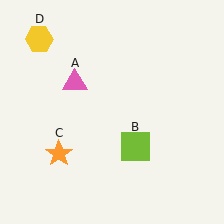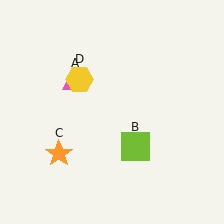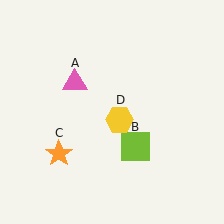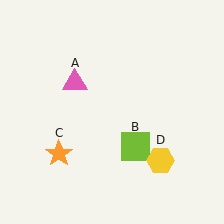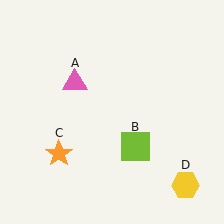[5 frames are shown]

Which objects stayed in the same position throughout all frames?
Pink triangle (object A) and lime square (object B) and orange star (object C) remained stationary.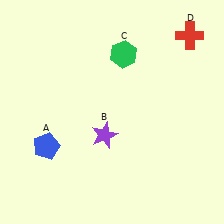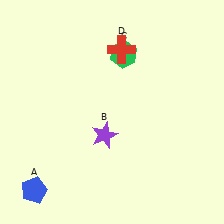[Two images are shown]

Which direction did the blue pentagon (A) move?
The blue pentagon (A) moved down.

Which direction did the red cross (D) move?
The red cross (D) moved left.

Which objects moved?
The objects that moved are: the blue pentagon (A), the red cross (D).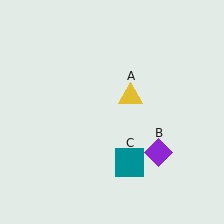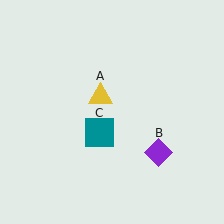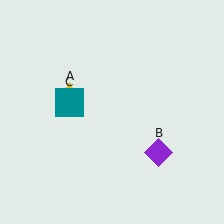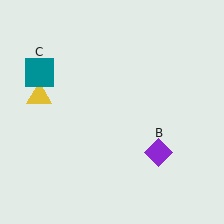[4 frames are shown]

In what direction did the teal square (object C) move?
The teal square (object C) moved up and to the left.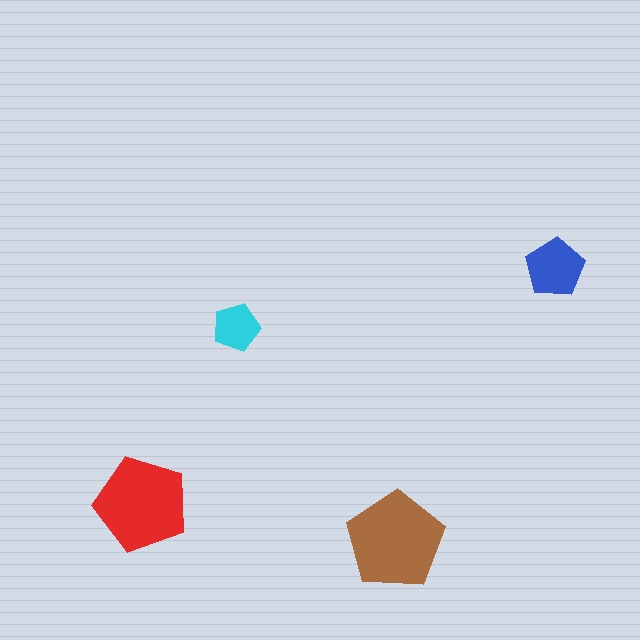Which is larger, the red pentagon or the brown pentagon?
The brown one.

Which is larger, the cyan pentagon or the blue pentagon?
The blue one.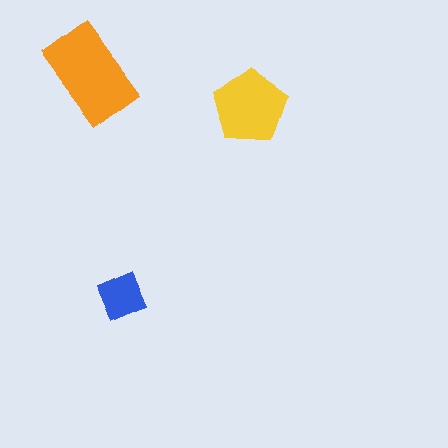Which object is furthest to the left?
The orange rectangle is leftmost.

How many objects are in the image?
There are 3 objects in the image.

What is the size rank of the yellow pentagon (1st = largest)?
2nd.